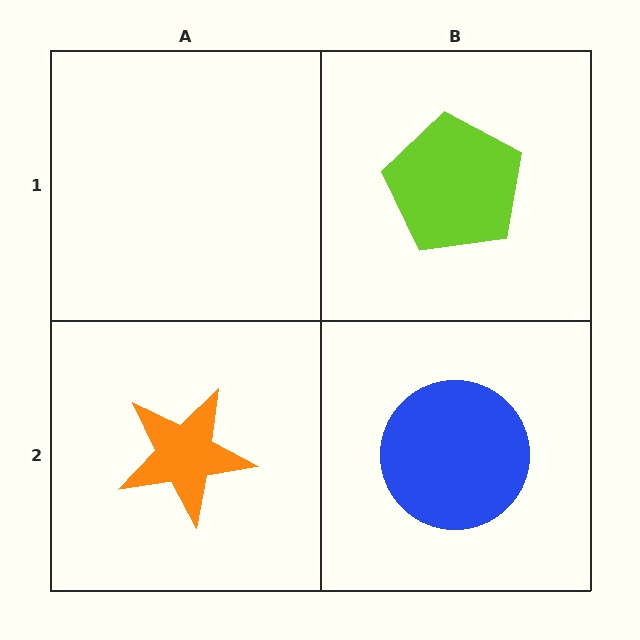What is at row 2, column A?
An orange star.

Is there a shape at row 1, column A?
No, that cell is empty.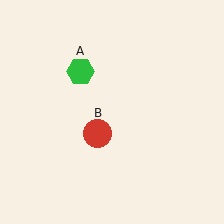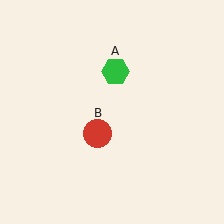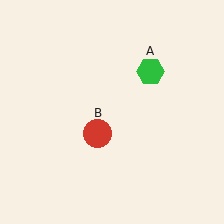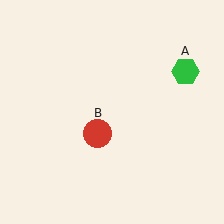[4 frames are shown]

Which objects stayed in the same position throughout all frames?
Red circle (object B) remained stationary.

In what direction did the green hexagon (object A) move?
The green hexagon (object A) moved right.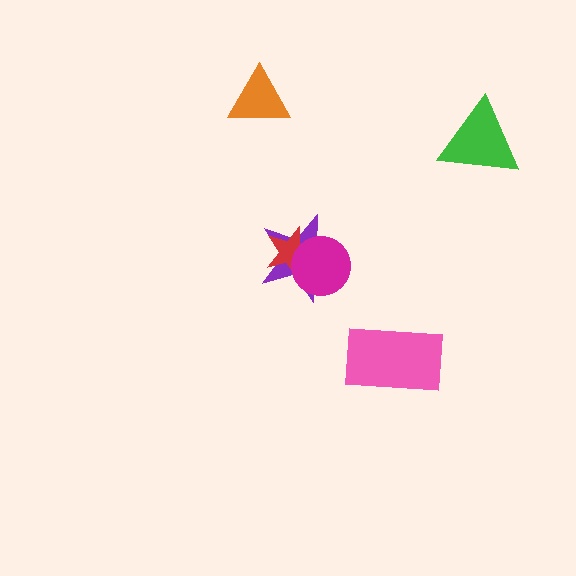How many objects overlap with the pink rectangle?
0 objects overlap with the pink rectangle.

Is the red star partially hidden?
Yes, it is partially covered by another shape.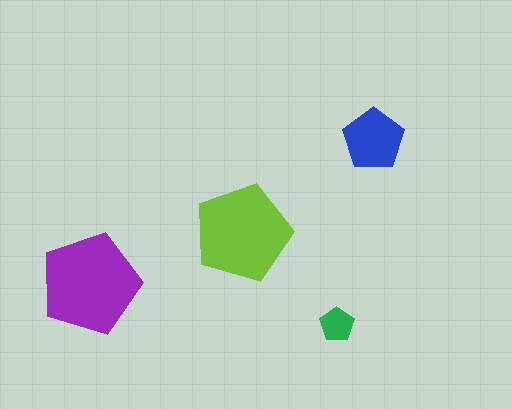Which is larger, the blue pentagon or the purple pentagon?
The purple one.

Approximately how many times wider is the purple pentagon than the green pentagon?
About 3 times wider.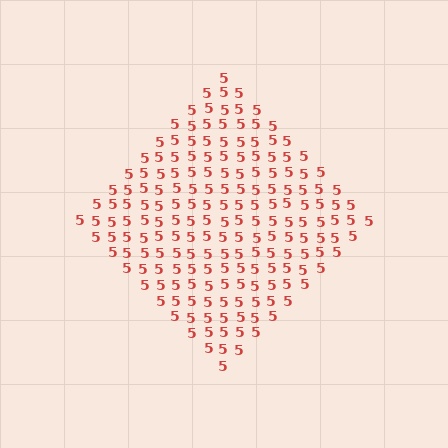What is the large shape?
The large shape is a diamond.